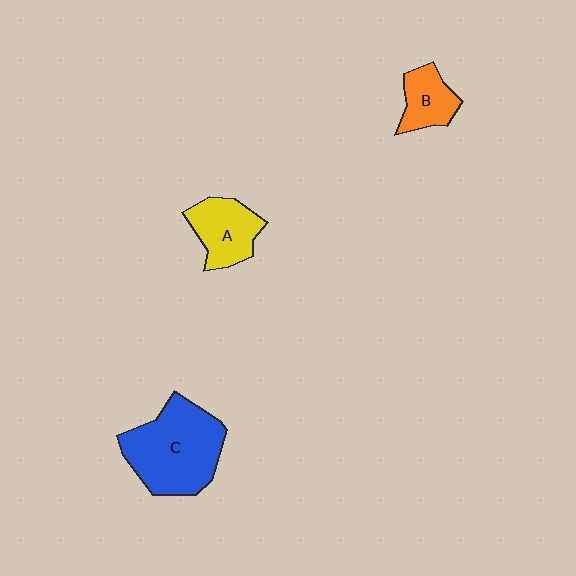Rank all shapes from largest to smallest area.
From largest to smallest: C (blue), A (yellow), B (orange).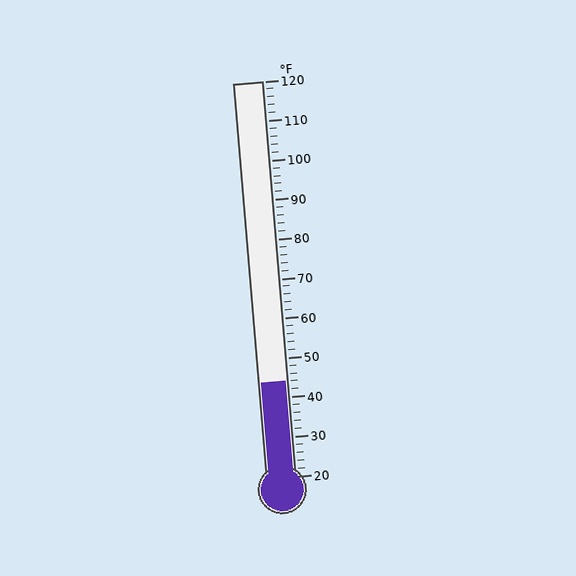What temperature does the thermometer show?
The thermometer shows approximately 44°F.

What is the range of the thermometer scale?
The thermometer scale ranges from 20°F to 120°F.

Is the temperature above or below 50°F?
The temperature is below 50°F.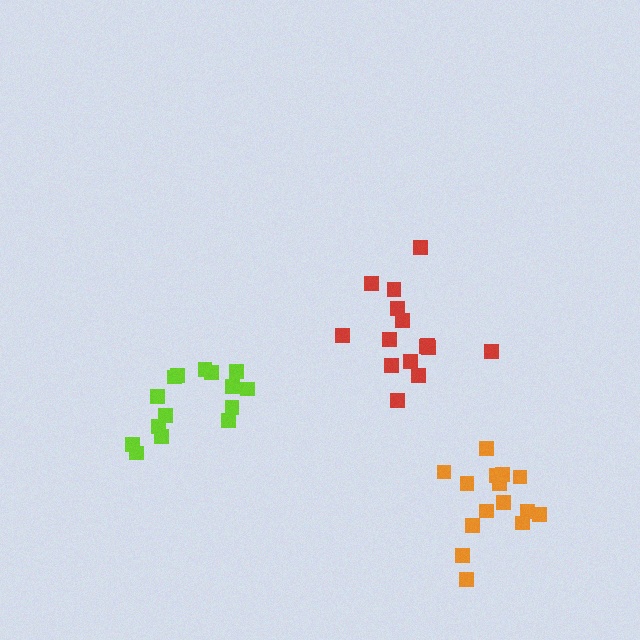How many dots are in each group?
Group 1: 15 dots, Group 2: 15 dots, Group 3: 15 dots (45 total).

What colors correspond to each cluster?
The clusters are colored: lime, red, orange.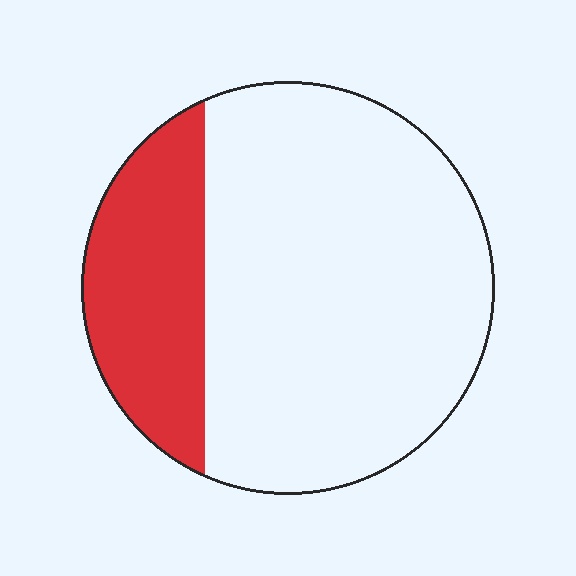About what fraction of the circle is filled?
About one quarter (1/4).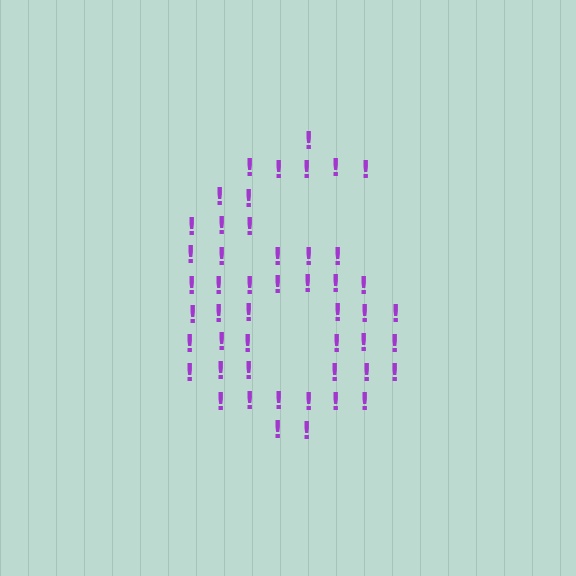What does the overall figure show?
The overall figure shows the digit 6.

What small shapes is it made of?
It is made of small exclamation marks.